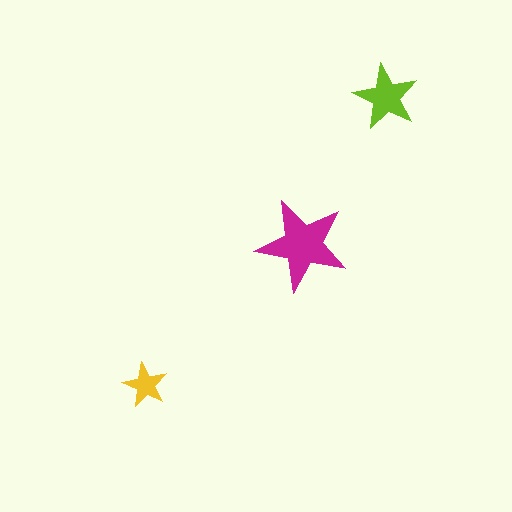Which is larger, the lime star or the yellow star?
The lime one.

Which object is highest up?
The lime star is topmost.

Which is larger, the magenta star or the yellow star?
The magenta one.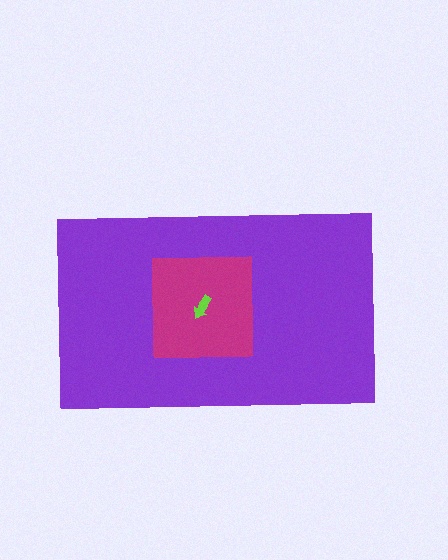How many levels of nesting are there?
3.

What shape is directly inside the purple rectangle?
The magenta square.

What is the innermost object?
The lime arrow.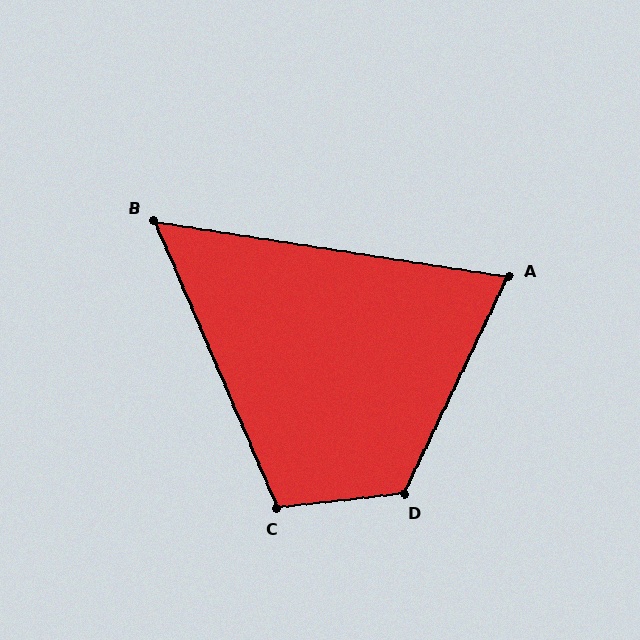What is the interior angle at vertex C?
Approximately 107 degrees (obtuse).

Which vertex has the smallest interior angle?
B, at approximately 58 degrees.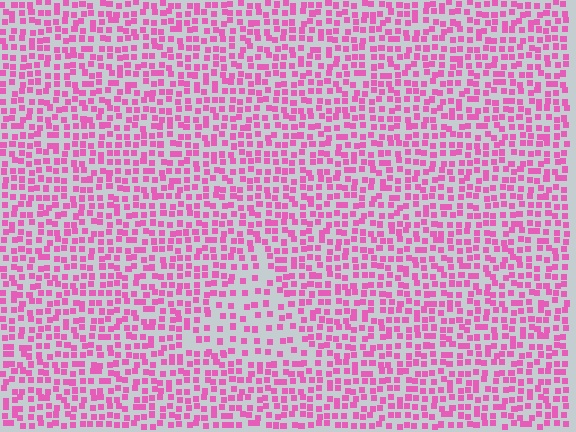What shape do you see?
I see a triangle.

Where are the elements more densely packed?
The elements are more densely packed outside the triangle boundary.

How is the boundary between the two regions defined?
The boundary is defined by a change in element density (approximately 1.9x ratio). All elements are the same color, size, and shape.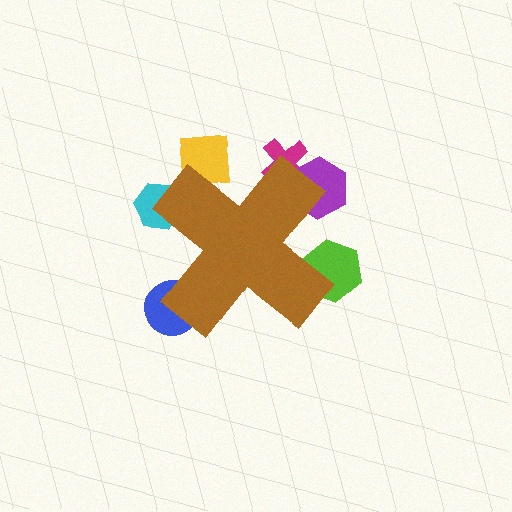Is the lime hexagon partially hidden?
Yes, the lime hexagon is partially hidden behind the brown cross.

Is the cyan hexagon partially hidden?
Yes, the cyan hexagon is partially hidden behind the brown cross.